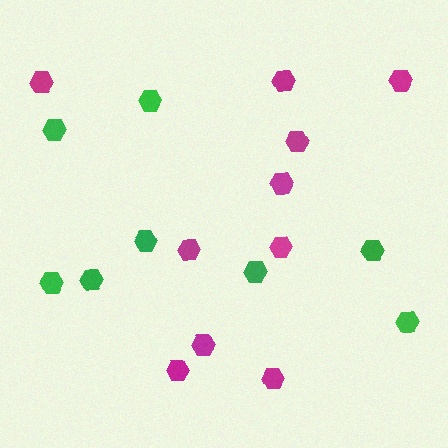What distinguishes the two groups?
There are 2 groups: one group of magenta hexagons (10) and one group of green hexagons (8).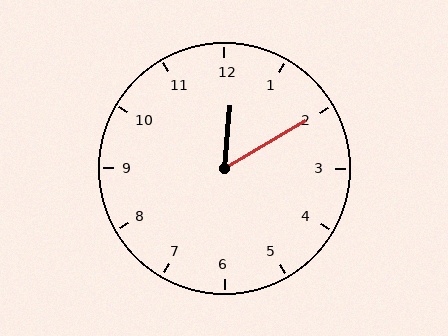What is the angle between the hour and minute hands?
Approximately 55 degrees.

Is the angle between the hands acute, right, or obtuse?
It is acute.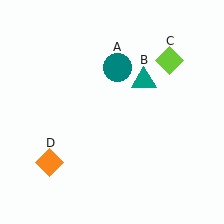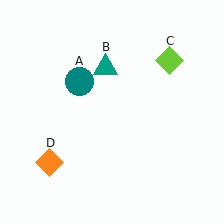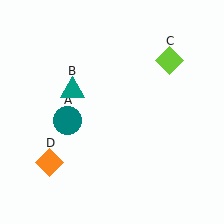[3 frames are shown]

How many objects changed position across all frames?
2 objects changed position: teal circle (object A), teal triangle (object B).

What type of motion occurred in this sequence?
The teal circle (object A), teal triangle (object B) rotated counterclockwise around the center of the scene.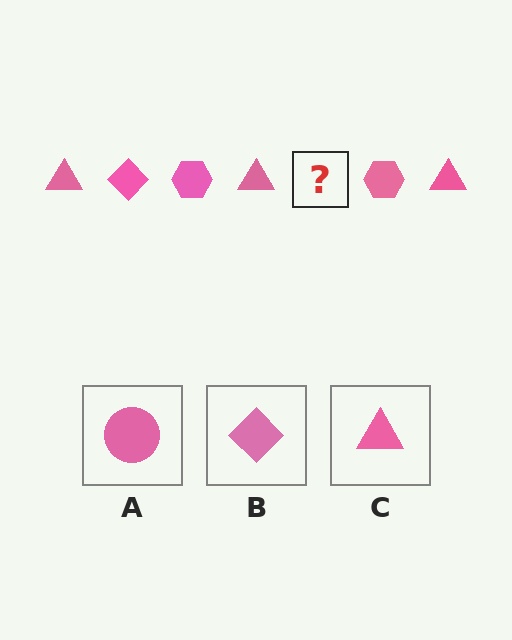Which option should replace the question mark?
Option B.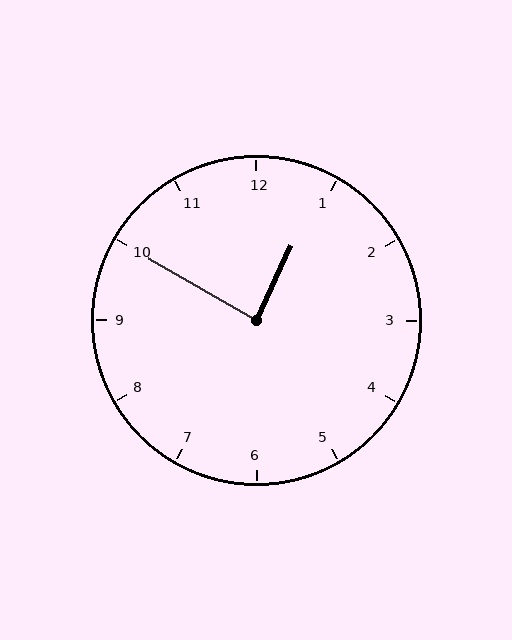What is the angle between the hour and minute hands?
Approximately 85 degrees.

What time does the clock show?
12:50.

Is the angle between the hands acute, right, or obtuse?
It is right.